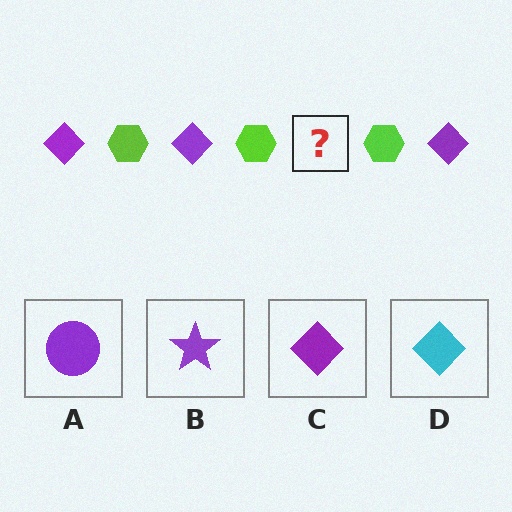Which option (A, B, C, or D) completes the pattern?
C.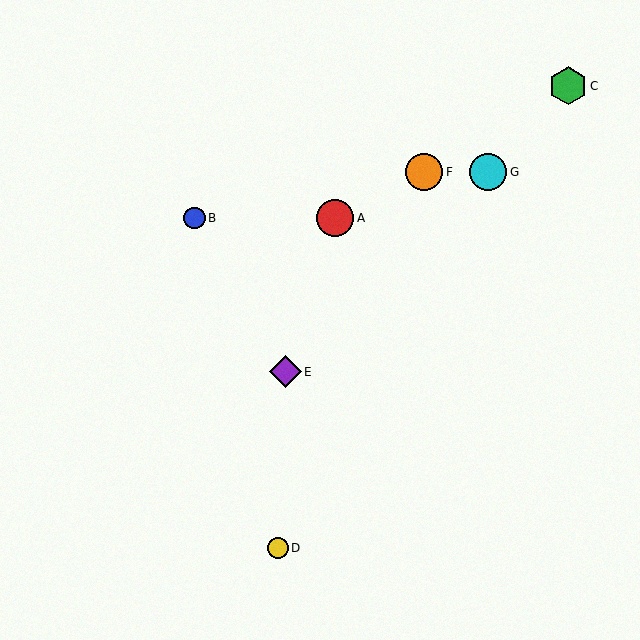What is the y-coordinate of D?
Object D is at y≈548.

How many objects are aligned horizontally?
2 objects (A, B) are aligned horizontally.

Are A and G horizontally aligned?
No, A is at y≈218 and G is at y≈172.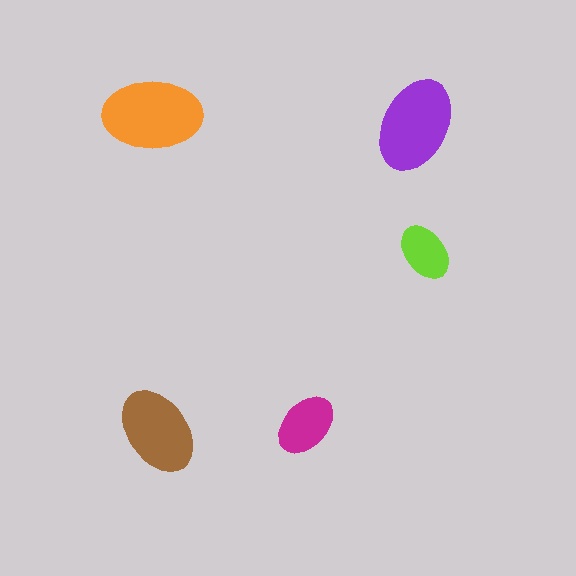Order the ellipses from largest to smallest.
the orange one, the purple one, the brown one, the magenta one, the lime one.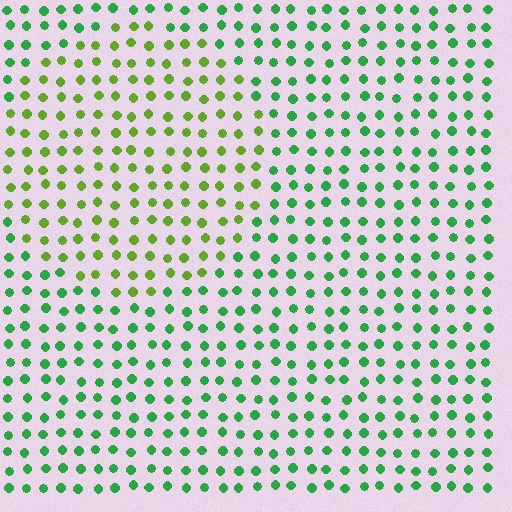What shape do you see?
I see a circle.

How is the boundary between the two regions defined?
The boundary is defined purely by a slight shift in hue (about 40 degrees). Spacing, size, and orientation are identical on both sides.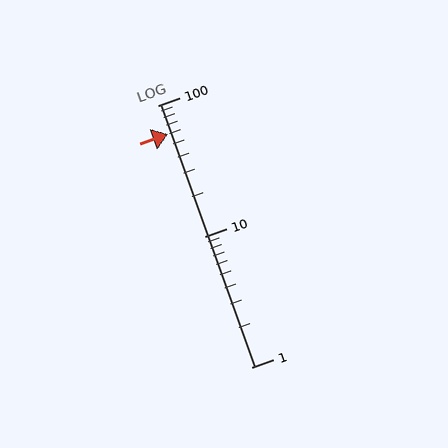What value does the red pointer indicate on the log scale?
The pointer indicates approximately 60.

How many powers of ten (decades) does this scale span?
The scale spans 2 decades, from 1 to 100.